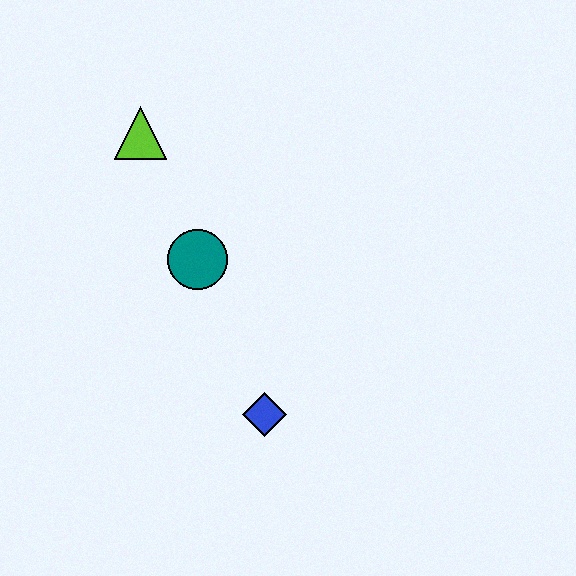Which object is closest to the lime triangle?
The teal circle is closest to the lime triangle.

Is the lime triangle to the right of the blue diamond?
No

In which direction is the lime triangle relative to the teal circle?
The lime triangle is above the teal circle.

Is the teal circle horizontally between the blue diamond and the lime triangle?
Yes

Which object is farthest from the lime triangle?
The blue diamond is farthest from the lime triangle.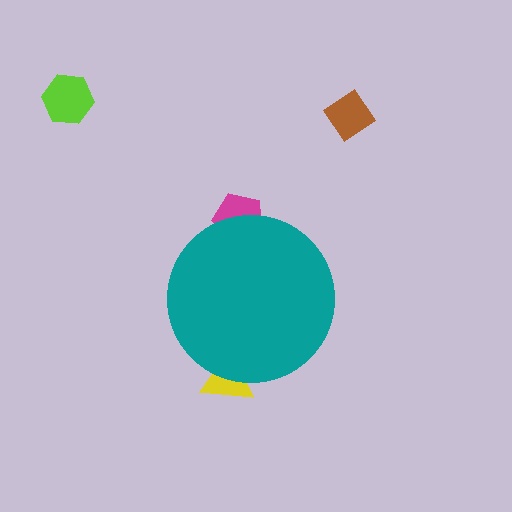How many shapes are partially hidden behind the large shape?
2 shapes are partially hidden.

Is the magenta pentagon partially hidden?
Yes, the magenta pentagon is partially hidden behind the teal circle.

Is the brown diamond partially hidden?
No, the brown diamond is fully visible.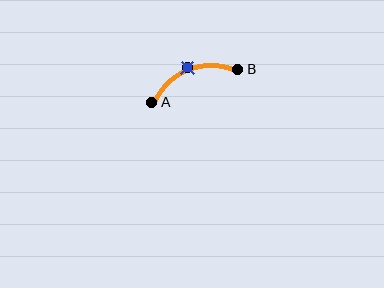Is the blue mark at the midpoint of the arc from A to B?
Yes. The blue mark lies on the arc at equal arc-length from both A and B — it is the arc midpoint.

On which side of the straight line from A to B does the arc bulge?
The arc bulges above the straight line connecting A and B.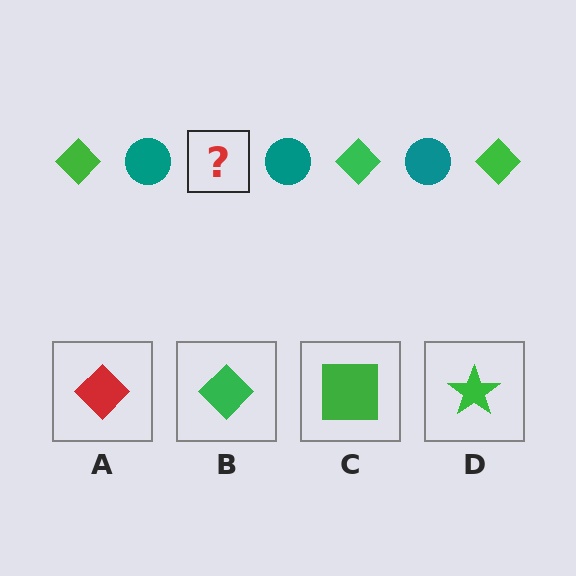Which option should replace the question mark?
Option B.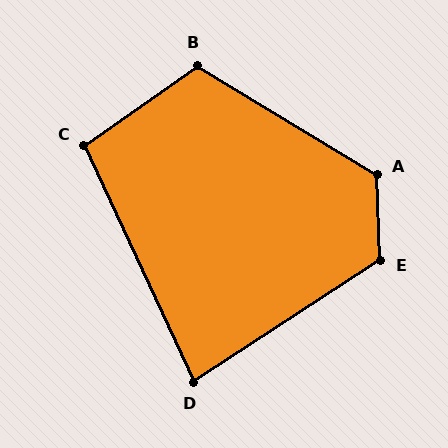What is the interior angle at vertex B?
Approximately 114 degrees (obtuse).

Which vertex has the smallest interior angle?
D, at approximately 82 degrees.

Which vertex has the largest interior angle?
A, at approximately 124 degrees.